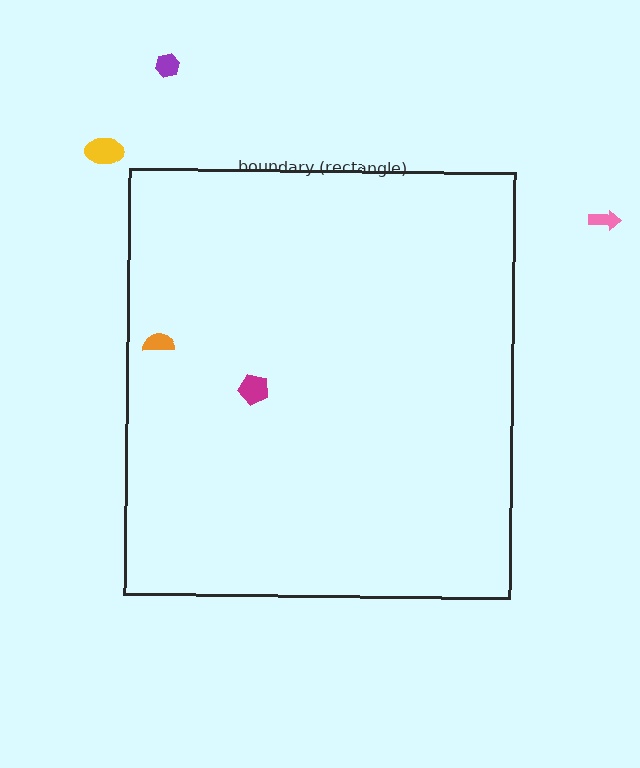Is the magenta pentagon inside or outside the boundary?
Inside.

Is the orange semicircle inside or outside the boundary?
Inside.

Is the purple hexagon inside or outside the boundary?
Outside.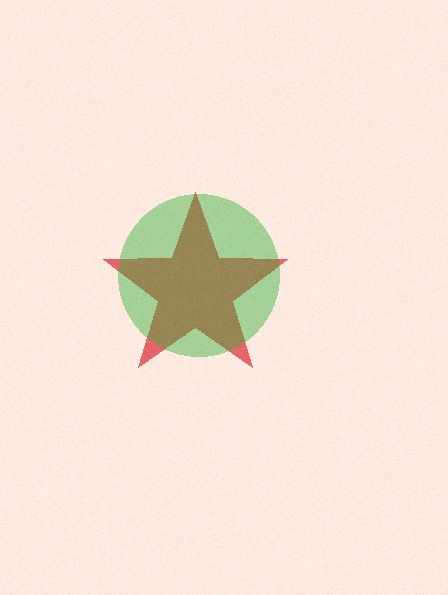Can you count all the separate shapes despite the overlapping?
Yes, there are 2 separate shapes.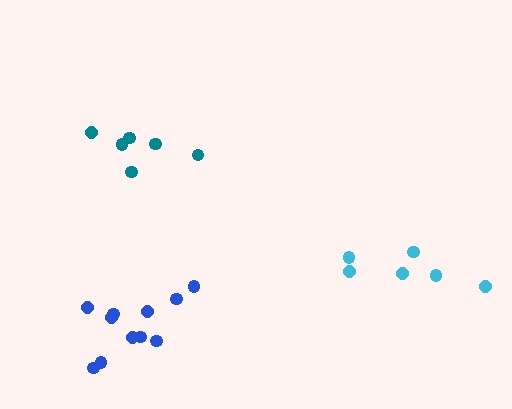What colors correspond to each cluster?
The clusters are colored: cyan, teal, blue.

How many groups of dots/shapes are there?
There are 3 groups.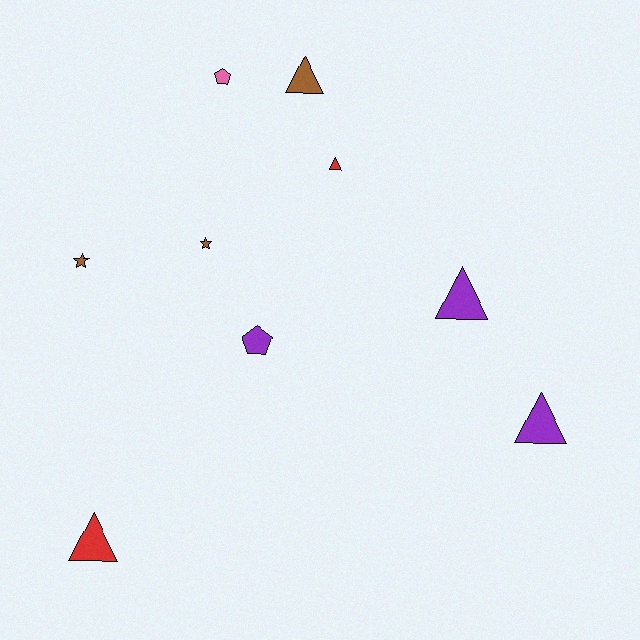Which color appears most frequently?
Brown, with 3 objects.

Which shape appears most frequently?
Triangle, with 5 objects.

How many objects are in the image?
There are 9 objects.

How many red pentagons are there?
There are no red pentagons.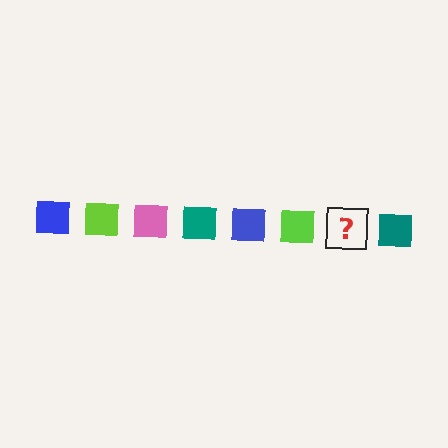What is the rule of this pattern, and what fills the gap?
The rule is that the pattern cycles through blue, lime, pink, teal squares. The gap should be filled with a pink square.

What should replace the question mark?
The question mark should be replaced with a pink square.